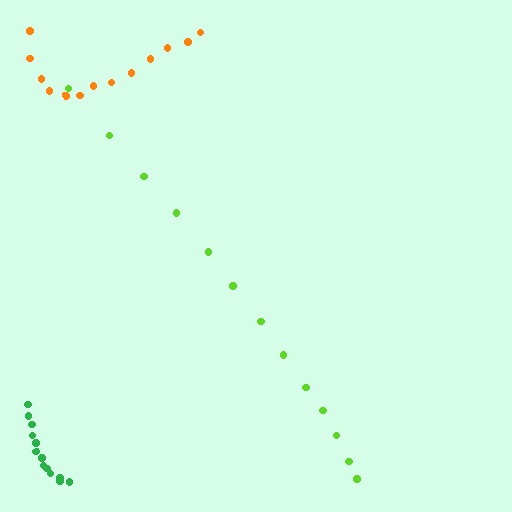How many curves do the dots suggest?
There are 3 distinct paths.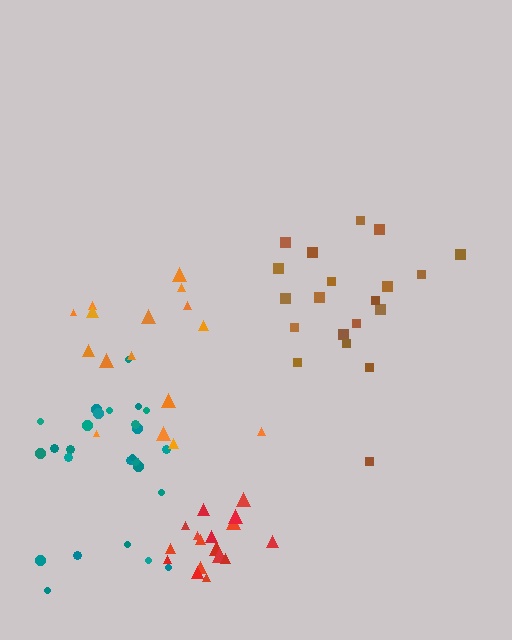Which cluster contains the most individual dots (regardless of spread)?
Teal (26).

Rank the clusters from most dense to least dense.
red, brown, teal, orange.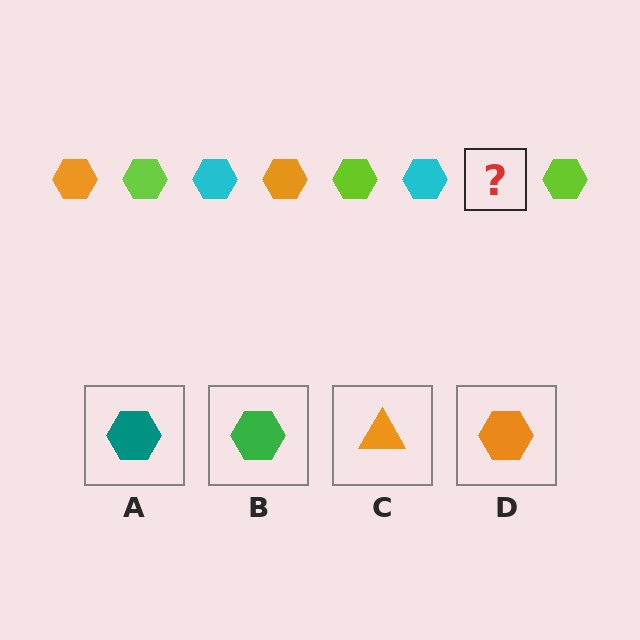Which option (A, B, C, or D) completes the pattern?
D.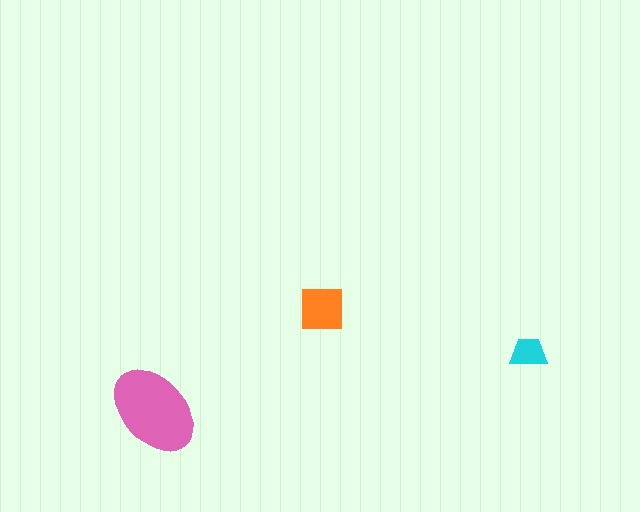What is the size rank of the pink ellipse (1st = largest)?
1st.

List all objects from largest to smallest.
The pink ellipse, the orange square, the cyan trapezoid.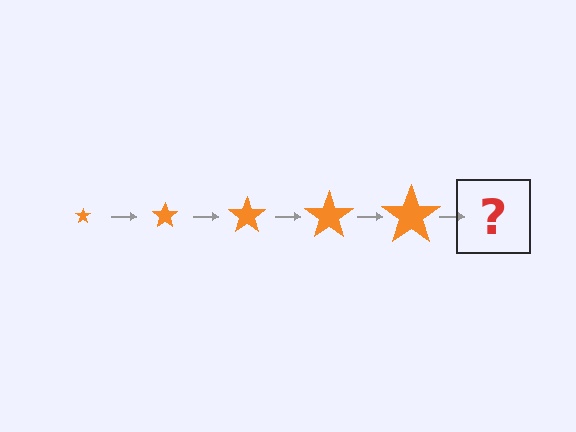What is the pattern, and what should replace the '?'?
The pattern is that the star gets progressively larger each step. The '?' should be an orange star, larger than the previous one.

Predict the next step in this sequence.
The next step is an orange star, larger than the previous one.